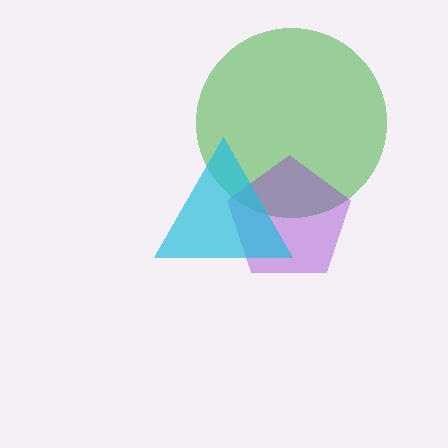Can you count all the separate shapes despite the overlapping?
Yes, there are 3 separate shapes.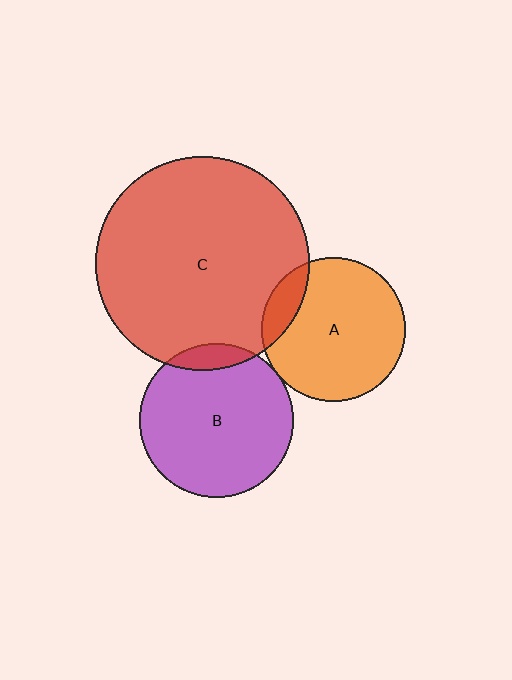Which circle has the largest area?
Circle C (red).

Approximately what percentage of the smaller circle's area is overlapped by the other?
Approximately 15%.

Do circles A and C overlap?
Yes.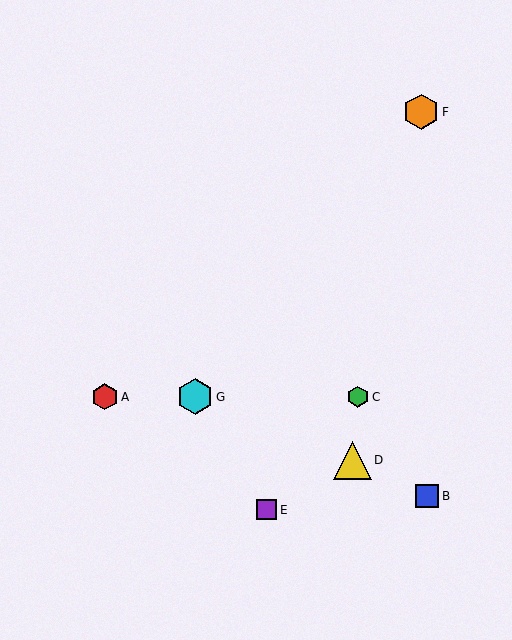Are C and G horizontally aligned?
Yes, both are at y≈397.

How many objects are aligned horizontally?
3 objects (A, C, G) are aligned horizontally.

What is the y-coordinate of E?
Object E is at y≈510.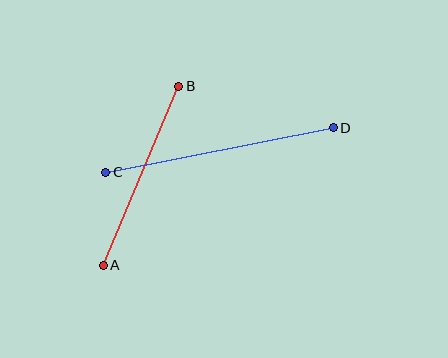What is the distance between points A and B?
The distance is approximately 194 pixels.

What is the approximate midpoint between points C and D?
The midpoint is at approximately (220, 150) pixels.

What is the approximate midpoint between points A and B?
The midpoint is at approximately (141, 176) pixels.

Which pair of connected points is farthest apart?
Points C and D are farthest apart.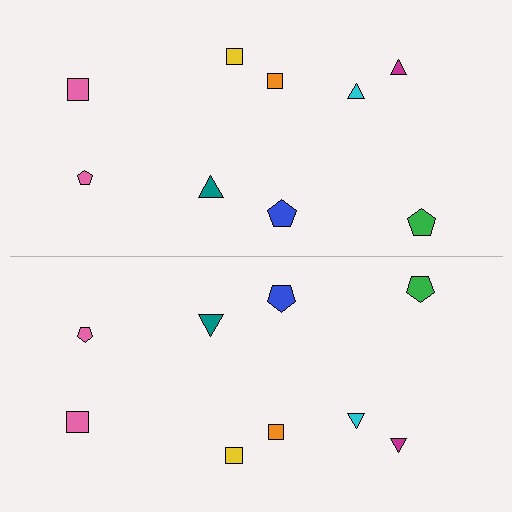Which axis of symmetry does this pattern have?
The pattern has a horizontal axis of symmetry running through the center of the image.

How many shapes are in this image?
There are 18 shapes in this image.